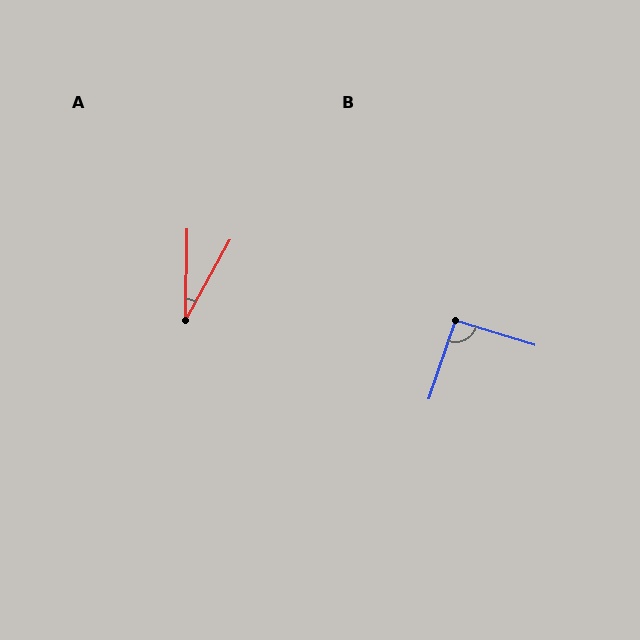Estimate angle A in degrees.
Approximately 28 degrees.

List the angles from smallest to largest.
A (28°), B (92°).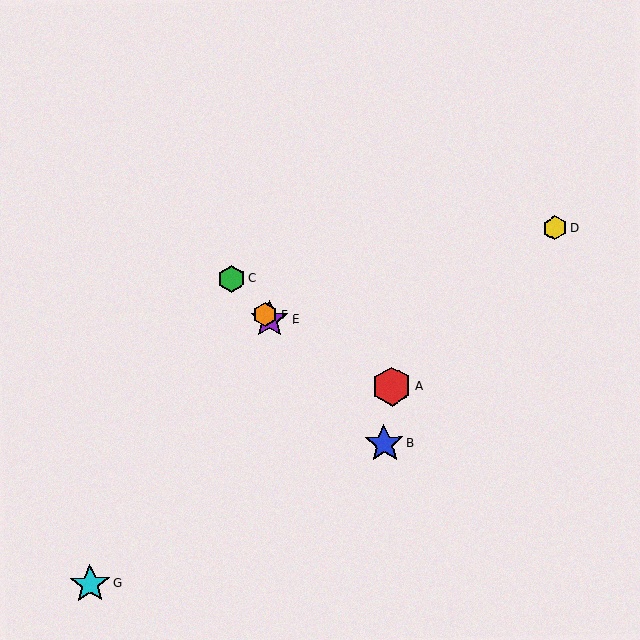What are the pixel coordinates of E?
Object E is at (270, 320).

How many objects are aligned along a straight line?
4 objects (B, C, E, F) are aligned along a straight line.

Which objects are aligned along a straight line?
Objects B, C, E, F are aligned along a straight line.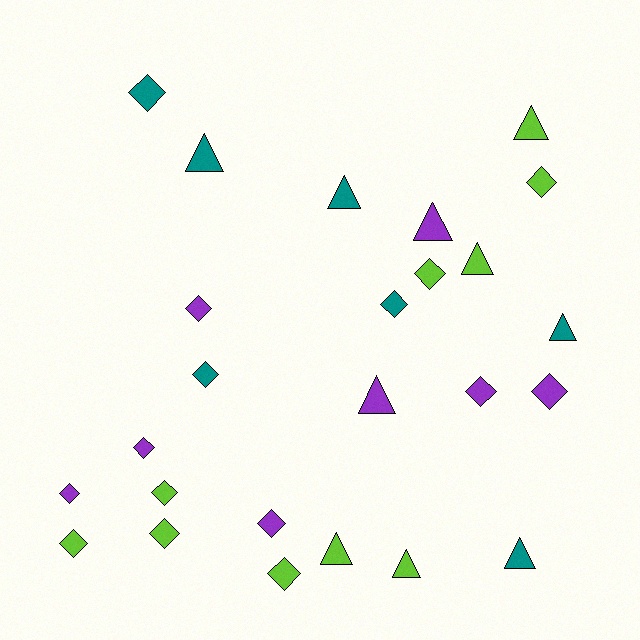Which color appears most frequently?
Lime, with 10 objects.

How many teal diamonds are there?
There are 3 teal diamonds.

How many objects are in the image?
There are 25 objects.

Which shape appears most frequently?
Diamond, with 15 objects.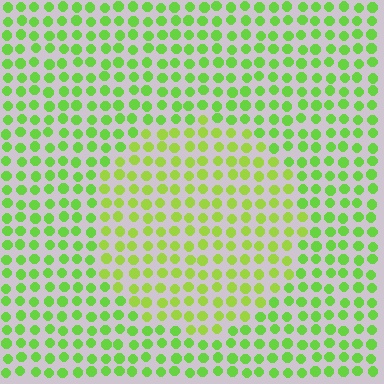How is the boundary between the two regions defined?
The boundary is defined purely by a slight shift in hue (about 21 degrees). Spacing, size, and orientation are identical on both sides.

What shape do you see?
I see a circle.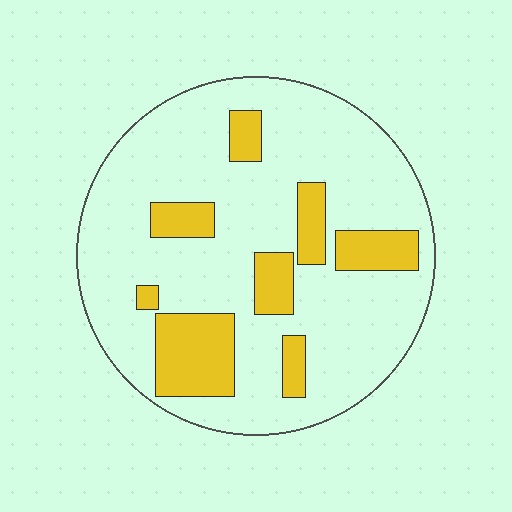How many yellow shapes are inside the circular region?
8.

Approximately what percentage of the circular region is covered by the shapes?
Approximately 20%.